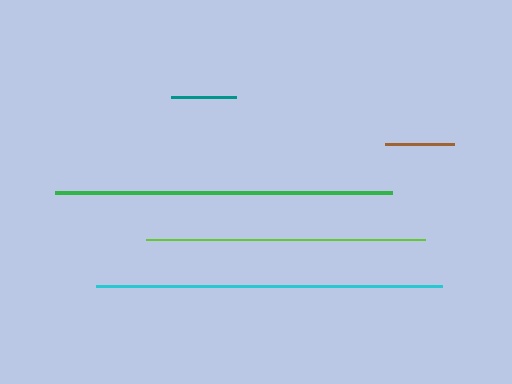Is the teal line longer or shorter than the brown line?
The brown line is longer than the teal line.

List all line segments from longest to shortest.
From longest to shortest: cyan, green, lime, brown, teal.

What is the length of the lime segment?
The lime segment is approximately 279 pixels long.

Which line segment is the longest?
The cyan line is the longest at approximately 346 pixels.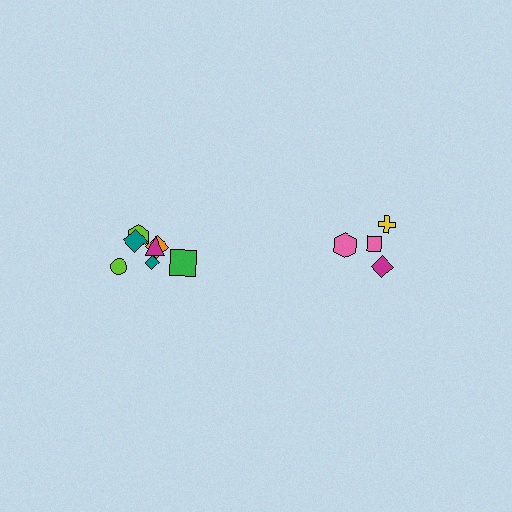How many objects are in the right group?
There are 4 objects.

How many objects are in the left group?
There are 7 objects.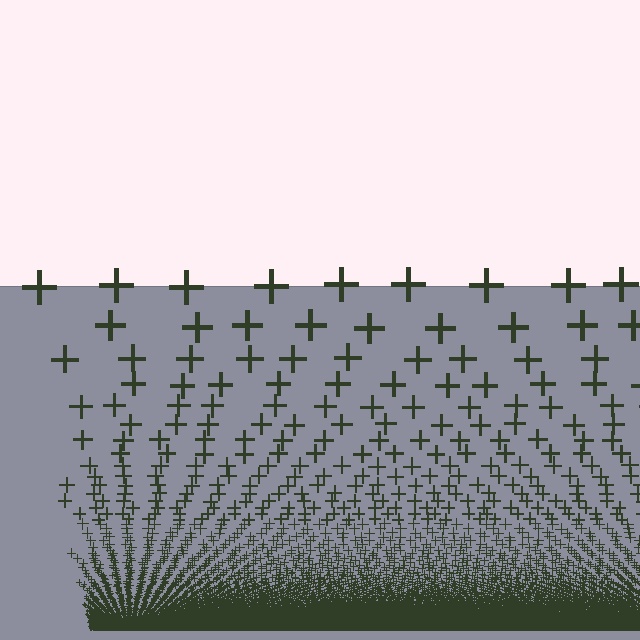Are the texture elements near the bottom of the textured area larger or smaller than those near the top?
Smaller. The gradient is inverted — elements near the bottom are smaller and denser.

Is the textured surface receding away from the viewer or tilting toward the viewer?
The surface appears to tilt toward the viewer. Texture elements get larger and sparser toward the top.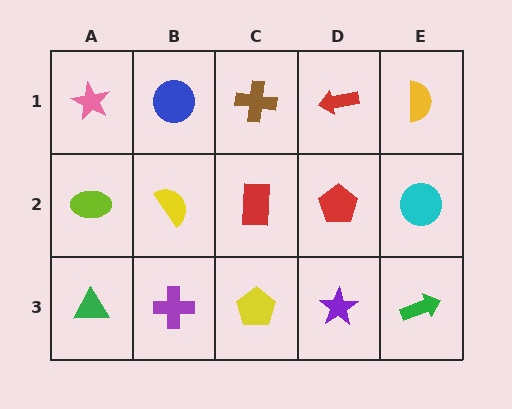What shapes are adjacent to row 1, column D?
A red pentagon (row 2, column D), a brown cross (row 1, column C), a yellow semicircle (row 1, column E).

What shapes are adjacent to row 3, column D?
A red pentagon (row 2, column D), a yellow pentagon (row 3, column C), a green arrow (row 3, column E).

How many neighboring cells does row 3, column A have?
2.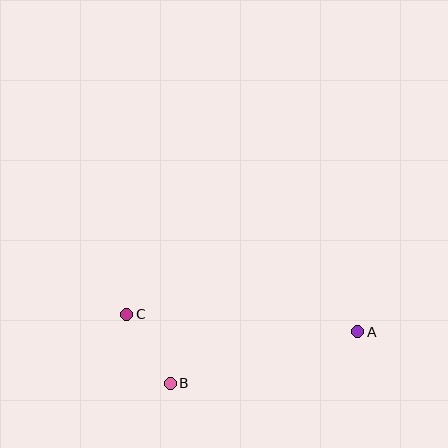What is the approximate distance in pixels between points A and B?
The distance between A and B is approximately 195 pixels.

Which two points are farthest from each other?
Points A and C are farthest from each other.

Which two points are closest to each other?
Points B and C are closest to each other.